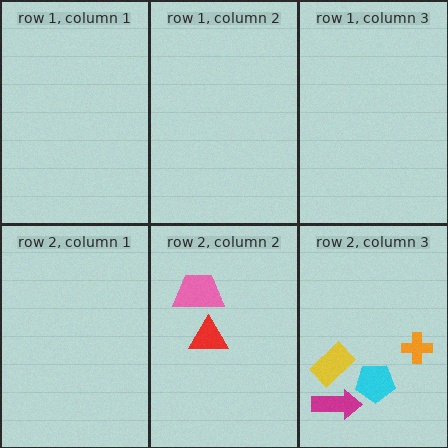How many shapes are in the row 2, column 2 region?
2.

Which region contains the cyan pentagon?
The row 2, column 3 region.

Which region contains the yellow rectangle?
The row 2, column 3 region.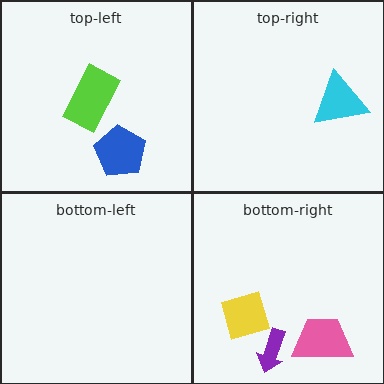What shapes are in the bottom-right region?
The pink trapezoid, the purple arrow, the yellow diamond.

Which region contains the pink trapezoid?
The bottom-right region.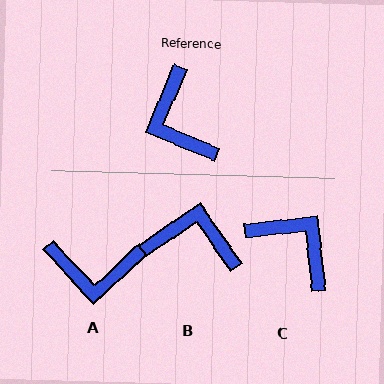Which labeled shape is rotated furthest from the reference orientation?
C, about 150 degrees away.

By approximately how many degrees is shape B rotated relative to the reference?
Approximately 122 degrees clockwise.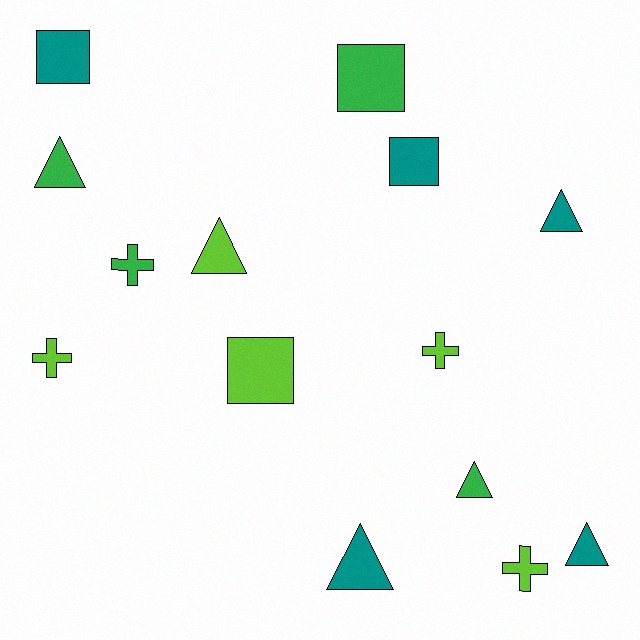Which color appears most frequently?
Lime, with 5 objects.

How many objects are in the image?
There are 14 objects.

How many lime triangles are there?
There is 1 lime triangle.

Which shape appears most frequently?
Triangle, with 6 objects.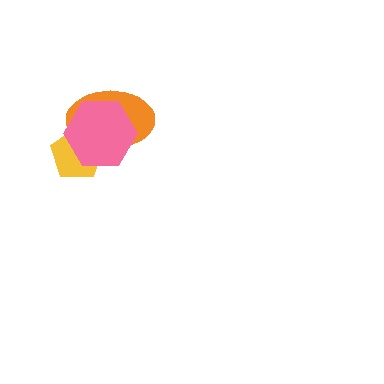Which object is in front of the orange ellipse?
The pink hexagon is in front of the orange ellipse.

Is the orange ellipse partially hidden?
Yes, it is partially covered by another shape.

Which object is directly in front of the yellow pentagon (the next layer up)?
The orange ellipse is directly in front of the yellow pentagon.